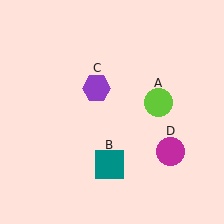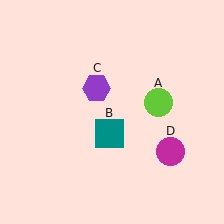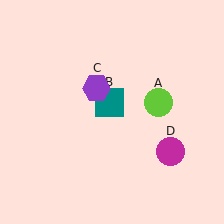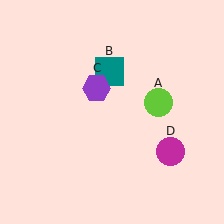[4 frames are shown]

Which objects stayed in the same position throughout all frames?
Lime circle (object A) and purple hexagon (object C) and magenta circle (object D) remained stationary.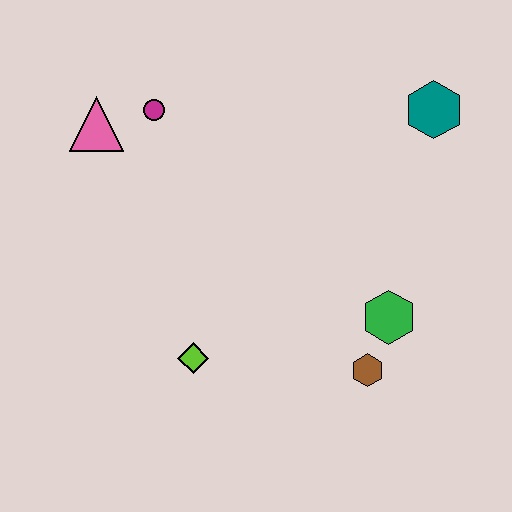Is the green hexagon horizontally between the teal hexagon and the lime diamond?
Yes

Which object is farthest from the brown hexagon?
The pink triangle is farthest from the brown hexagon.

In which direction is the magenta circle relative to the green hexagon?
The magenta circle is to the left of the green hexagon.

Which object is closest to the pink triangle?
The magenta circle is closest to the pink triangle.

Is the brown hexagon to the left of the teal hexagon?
Yes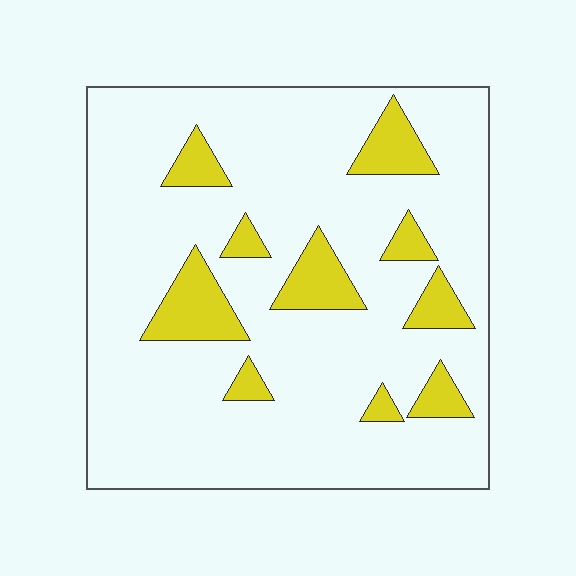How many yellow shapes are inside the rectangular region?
10.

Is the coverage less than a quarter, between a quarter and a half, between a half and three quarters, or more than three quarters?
Less than a quarter.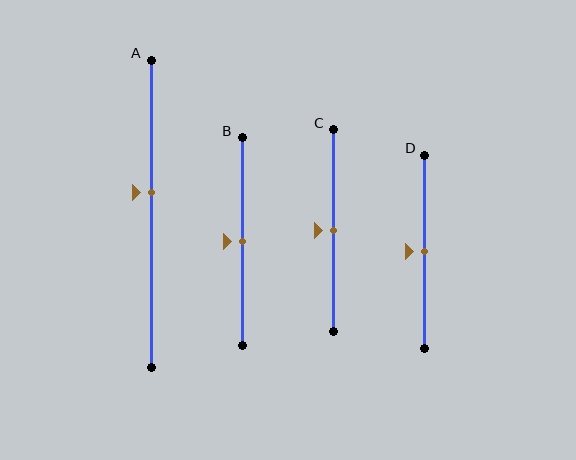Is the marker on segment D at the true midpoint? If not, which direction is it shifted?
Yes, the marker on segment D is at the true midpoint.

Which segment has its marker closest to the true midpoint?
Segment B has its marker closest to the true midpoint.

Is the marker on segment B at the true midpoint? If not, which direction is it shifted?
Yes, the marker on segment B is at the true midpoint.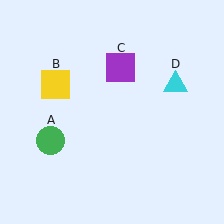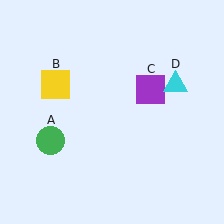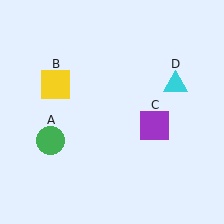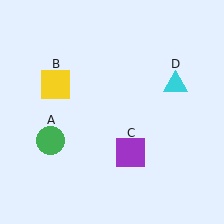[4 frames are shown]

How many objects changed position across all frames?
1 object changed position: purple square (object C).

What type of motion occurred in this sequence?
The purple square (object C) rotated clockwise around the center of the scene.